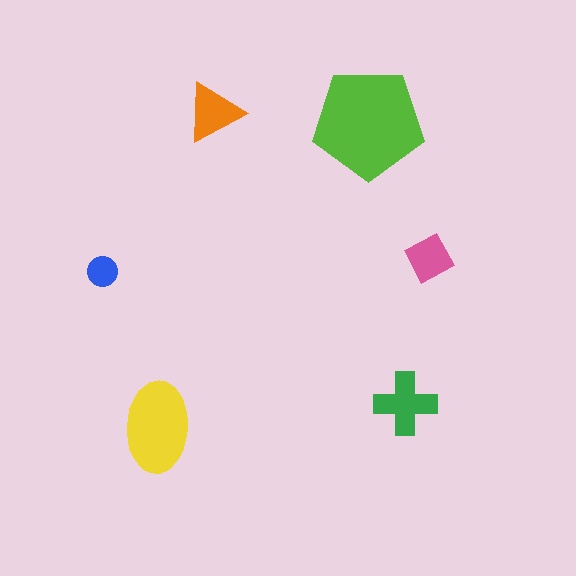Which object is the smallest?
The blue circle.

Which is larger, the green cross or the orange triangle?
The green cross.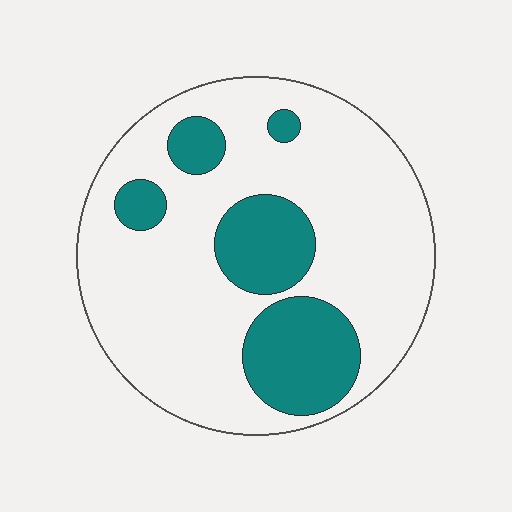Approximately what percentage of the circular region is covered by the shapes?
Approximately 25%.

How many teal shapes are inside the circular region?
5.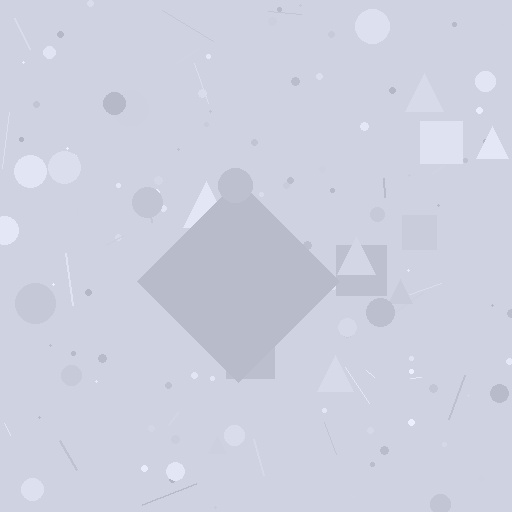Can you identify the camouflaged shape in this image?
The camouflaged shape is a diamond.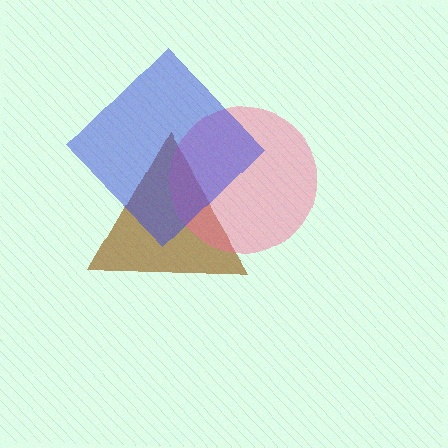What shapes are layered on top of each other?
The layered shapes are: a brown triangle, a pink circle, a blue diamond.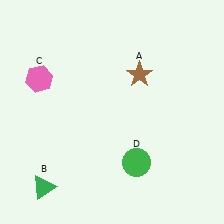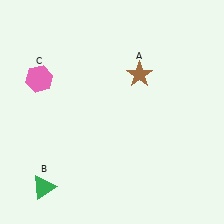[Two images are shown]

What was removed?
The green circle (D) was removed in Image 2.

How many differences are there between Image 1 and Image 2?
There is 1 difference between the two images.